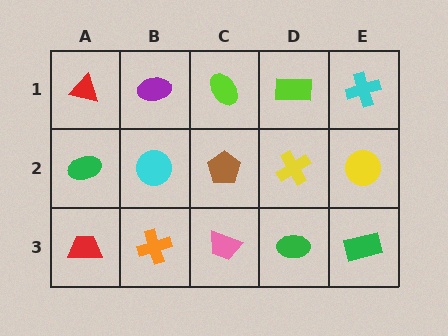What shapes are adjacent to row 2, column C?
A lime ellipse (row 1, column C), a pink trapezoid (row 3, column C), a cyan circle (row 2, column B), a yellow cross (row 2, column D).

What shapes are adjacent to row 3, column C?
A brown pentagon (row 2, column C), an orange cross (row 3, column B), a green ellipse (row 3, column D).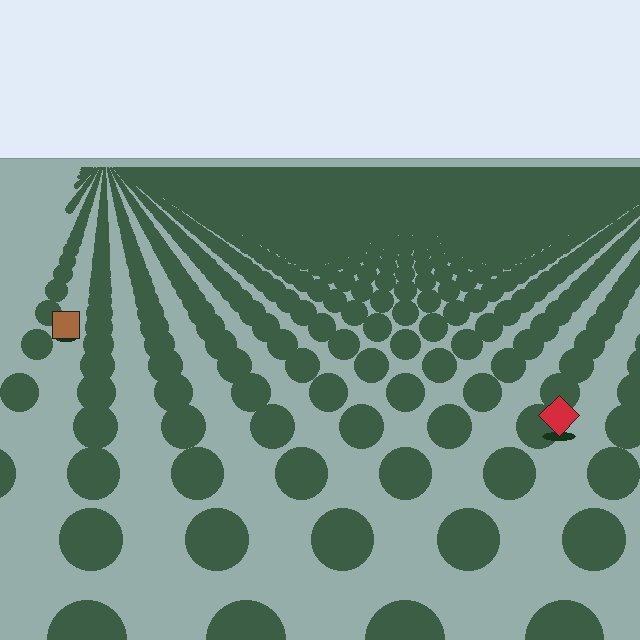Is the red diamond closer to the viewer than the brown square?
Yes. The red diamond is closer — you can tell from the texture gradient: the ground texture is coarser near it.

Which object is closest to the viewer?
The red diamond is closest. The texture marks near it are larger and more spread out.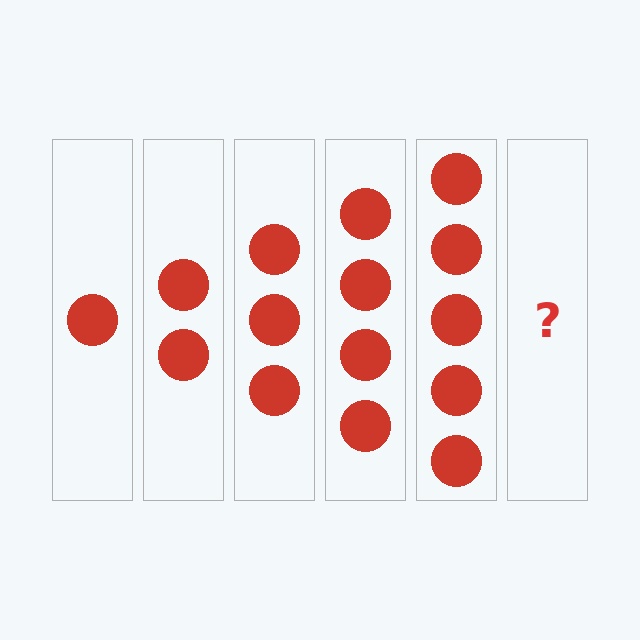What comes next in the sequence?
The next element should be 6 circles.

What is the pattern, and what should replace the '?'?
The pattern is that each step adds one more circle. The '?' should be 6 circles.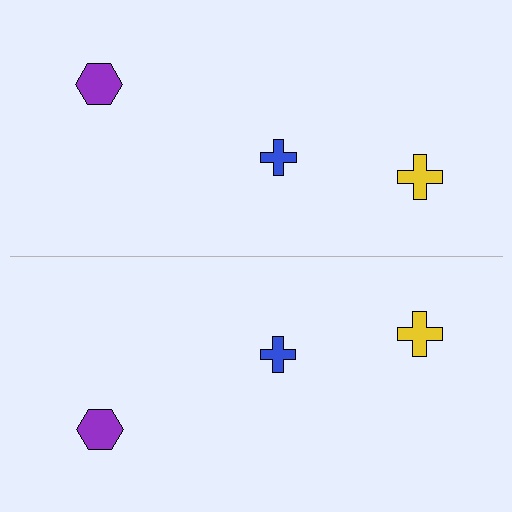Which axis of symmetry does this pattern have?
The pattern has a horizontal axis of symmetry running through the center of the image.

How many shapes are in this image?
There are 6 shapes in this image.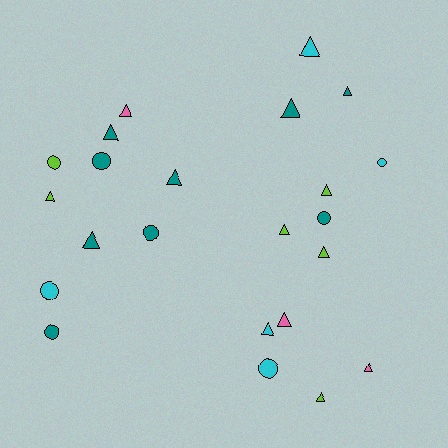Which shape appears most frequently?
Triangle, with 15 objects.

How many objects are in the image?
There are 23 objects.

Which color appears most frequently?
Teal, with 9 objects.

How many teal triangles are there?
There are 5 teal triangles.